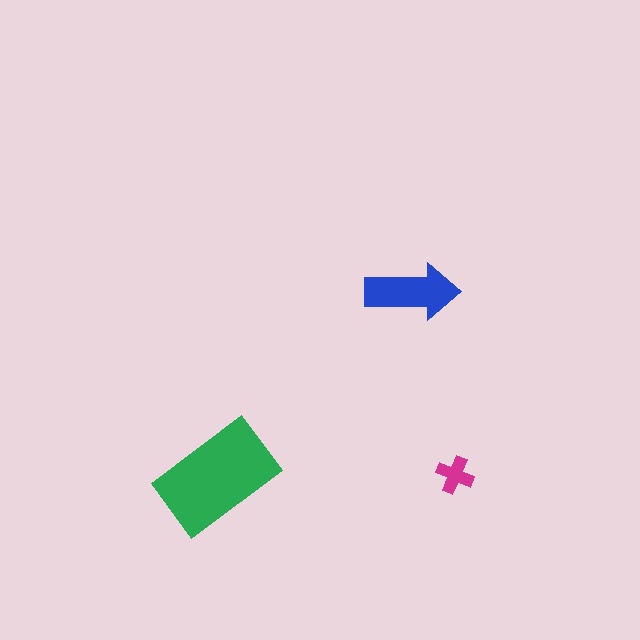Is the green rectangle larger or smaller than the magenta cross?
Larger.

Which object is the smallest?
The magenta cross.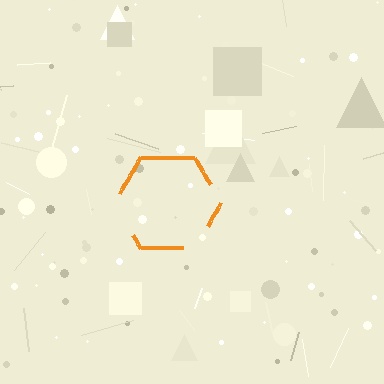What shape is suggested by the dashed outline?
The dashed outline suggests a hexagon.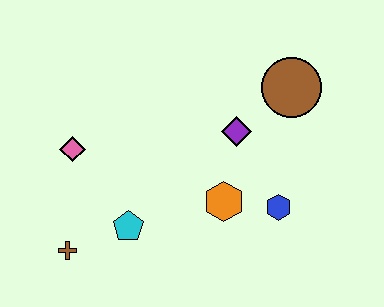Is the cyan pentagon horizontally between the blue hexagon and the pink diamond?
Yes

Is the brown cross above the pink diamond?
No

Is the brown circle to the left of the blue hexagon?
No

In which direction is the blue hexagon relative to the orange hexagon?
The blue hexagon is to the right of the orange hexagon.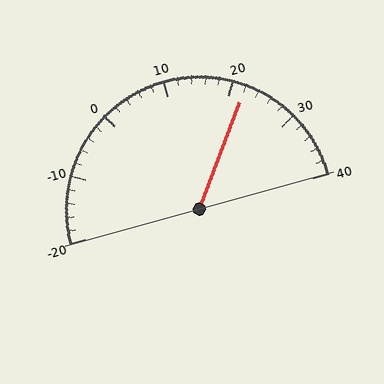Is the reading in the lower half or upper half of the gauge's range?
The reading is in the upper half of the range (-20 to 40).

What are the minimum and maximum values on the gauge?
The gauge ranges from -20 to 40.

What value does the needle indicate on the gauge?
The needle indicates approximately 22.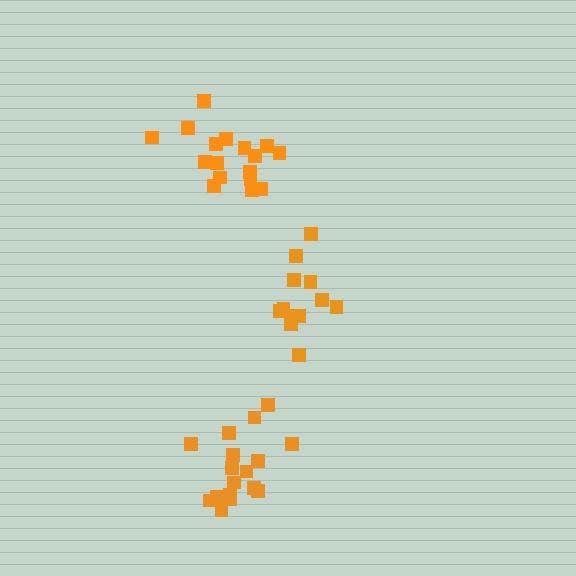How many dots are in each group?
Group 1: 17 dots, Group 2: 12 dots, Group 3: 17 dots (46 total).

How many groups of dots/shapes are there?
There are 3 groups.